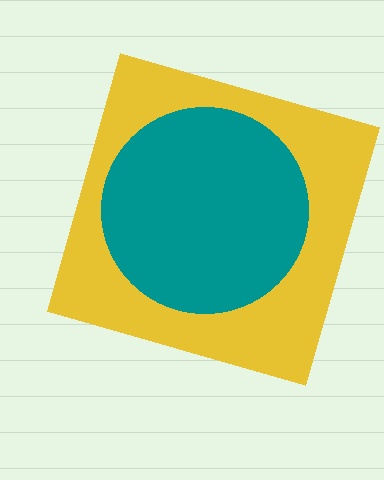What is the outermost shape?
The yellow square.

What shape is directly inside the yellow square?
The teal circle.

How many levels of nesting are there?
2.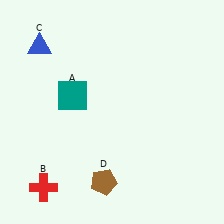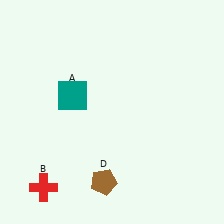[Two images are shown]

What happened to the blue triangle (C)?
The blue triangle (C) was removed in Image 2. It was in the top-left area of Image 1.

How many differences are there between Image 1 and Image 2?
There is 1 difference between the two images.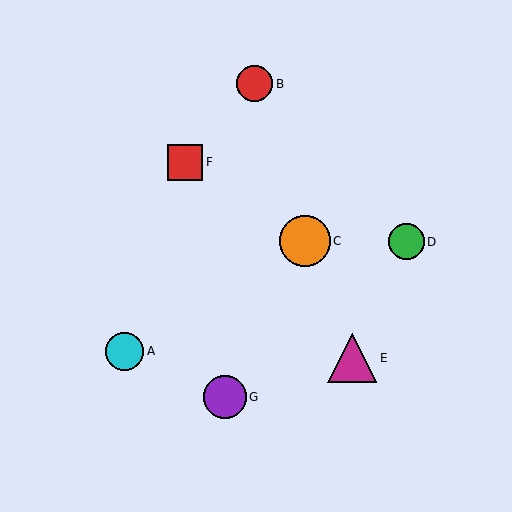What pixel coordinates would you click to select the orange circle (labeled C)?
Click at (305, 241) to select the orange circle C.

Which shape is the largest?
The orange circle (labeled C) is the largest.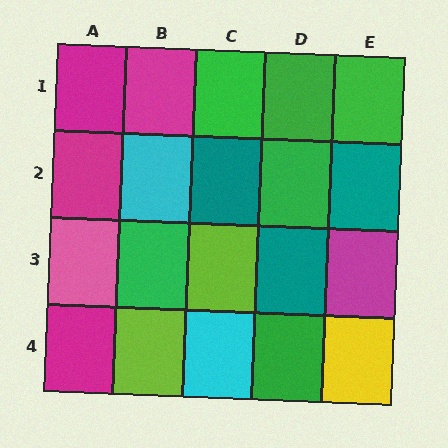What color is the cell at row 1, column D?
Green.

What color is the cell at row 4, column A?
Magenta.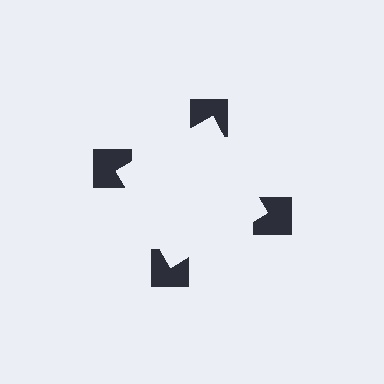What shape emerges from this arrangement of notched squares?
An illusory square — its edges are inferred from the aligned wedge cuts in the notched squares, not physically drawn.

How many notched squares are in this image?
There are 4 — one at each vertex of the illusory square.